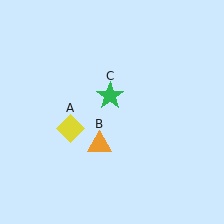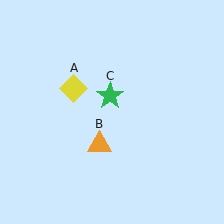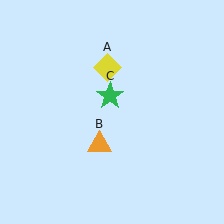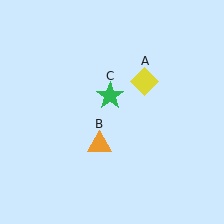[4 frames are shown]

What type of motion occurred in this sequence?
The yellow diamond (object A) rotated clockwise around the center of the scene.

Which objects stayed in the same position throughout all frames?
Orange triangle (object B) and green star (object C) remained stationary.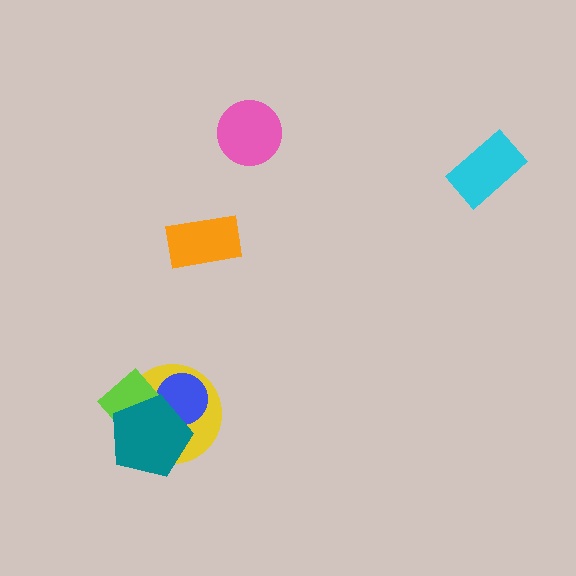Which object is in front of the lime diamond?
The teal pentagon is in front of the lime diamond.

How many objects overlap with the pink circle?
0 objects overlap with the pink circle.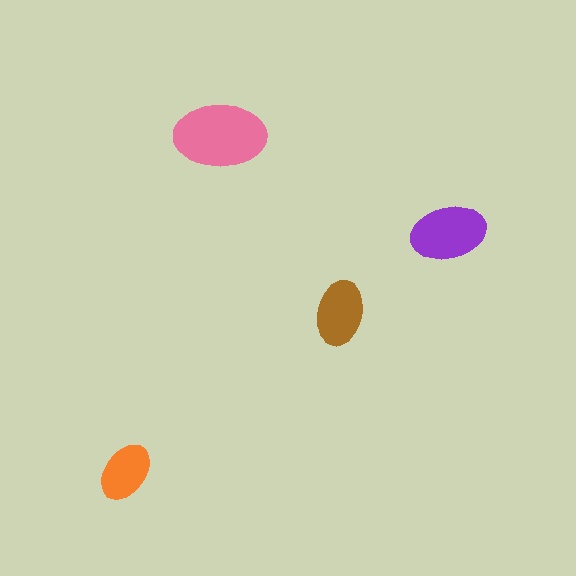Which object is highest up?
The pink ellipse is topmost.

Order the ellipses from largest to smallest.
the pink one, the purple one, the brown one, the orange one.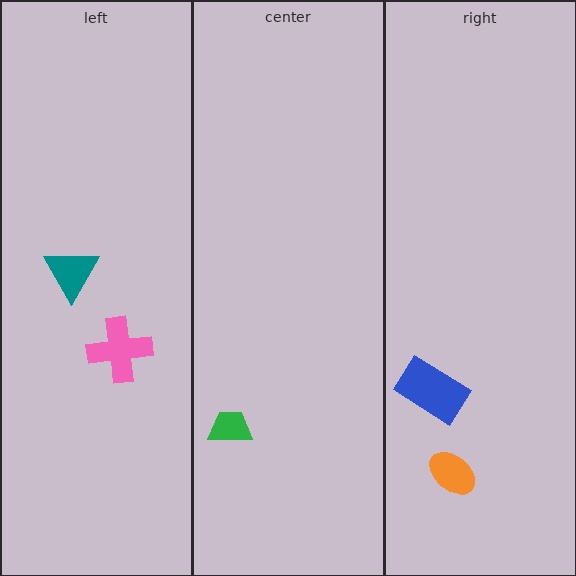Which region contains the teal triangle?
The left region.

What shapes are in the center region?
The green trapezoid.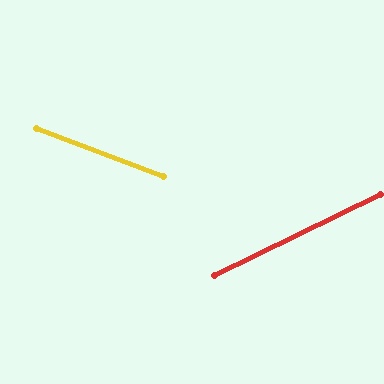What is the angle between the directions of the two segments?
Approximately 46 degrees.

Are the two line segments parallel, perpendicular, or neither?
Neither parallel nor perpendicular — they differ by about 46°.